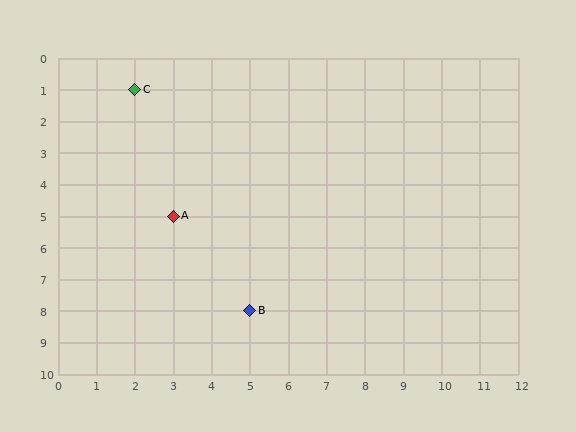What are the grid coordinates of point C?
Point C is at grid coordinates (2, 1).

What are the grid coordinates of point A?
Point A is at grid coordinates (3, 5).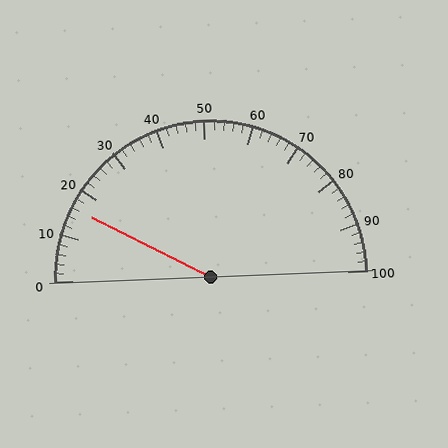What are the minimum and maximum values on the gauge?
The gauge ranges from 0 to 100.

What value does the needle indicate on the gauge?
The needle indicates approximately 16.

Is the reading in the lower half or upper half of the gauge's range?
The reading is in the lower half of the range (0 to 100).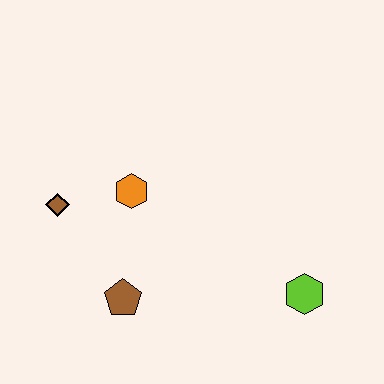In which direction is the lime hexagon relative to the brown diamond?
The lime hexagon is to the right of the brown diamond.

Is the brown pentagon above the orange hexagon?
No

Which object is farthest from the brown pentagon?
The lime hexagon is farthest from the brown pentagon.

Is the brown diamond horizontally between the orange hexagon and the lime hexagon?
No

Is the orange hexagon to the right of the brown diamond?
Yes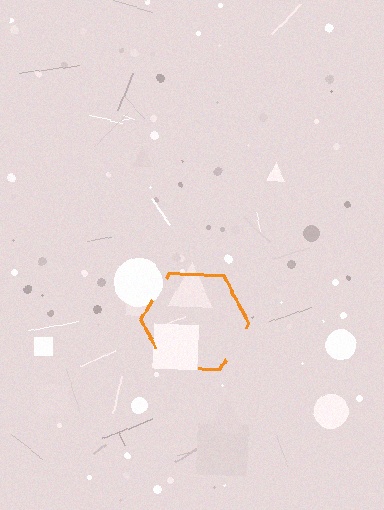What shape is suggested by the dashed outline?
The dashed outline suggests a hexagon.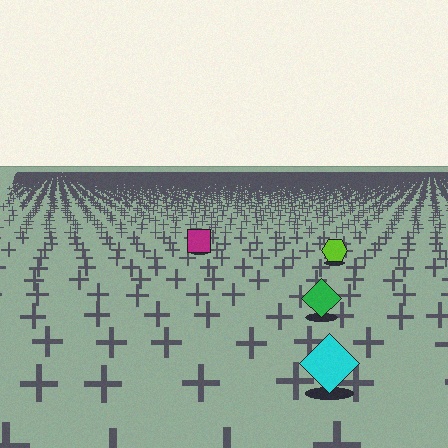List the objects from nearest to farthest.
From nearest to farthest: the cyan diamond, the green diamond, the lime hexagon, the magenta square.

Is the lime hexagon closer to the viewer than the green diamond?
No. The green diamond is closer — you can tell from the texture gradient: the ground texture is coarser near it.